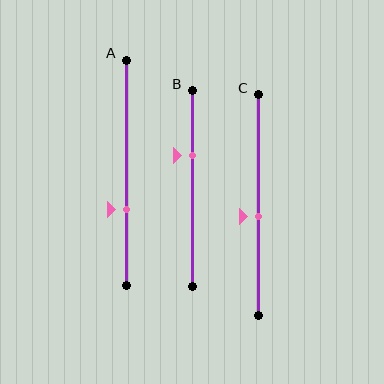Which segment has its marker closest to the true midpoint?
Segment C has its marker closest to the true midpoint.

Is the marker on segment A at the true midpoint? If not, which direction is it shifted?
No, the marker on segment A is shifted downward by about 16% of the segment length.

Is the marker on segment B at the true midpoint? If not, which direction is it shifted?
No, the marker on segment B is shifted upward by about 17% of the segment length.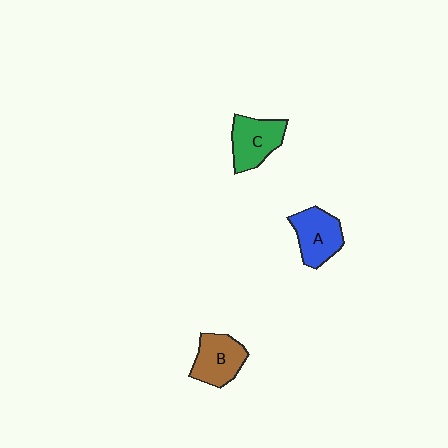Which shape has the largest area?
Shape A (blue).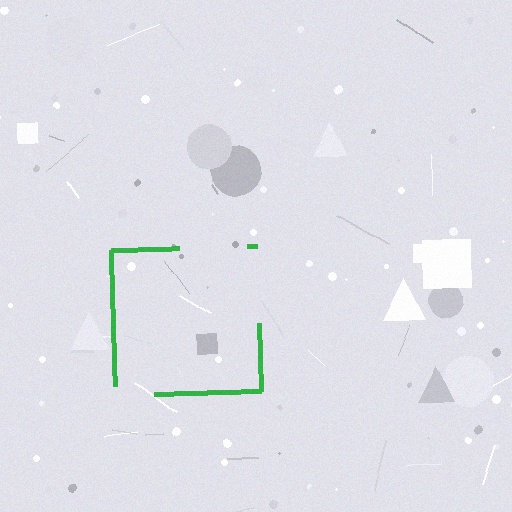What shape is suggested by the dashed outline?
The dashed outline suggests a square.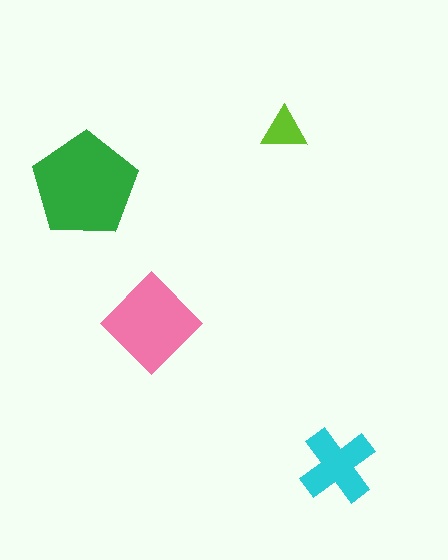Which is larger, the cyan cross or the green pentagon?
The green pentagon.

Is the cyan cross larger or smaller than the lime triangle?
Larger.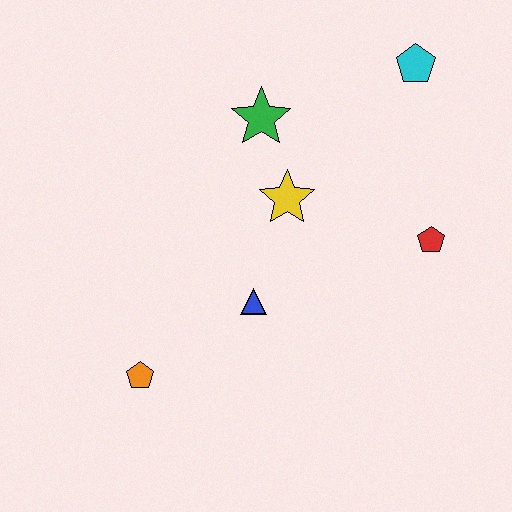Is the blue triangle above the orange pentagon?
Yes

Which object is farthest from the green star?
The orange pentagon is farthest from the green star.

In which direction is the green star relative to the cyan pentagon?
The green star is to the left of the cyan pentagon.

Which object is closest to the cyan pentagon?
The green star is closest to the cyan pentagon.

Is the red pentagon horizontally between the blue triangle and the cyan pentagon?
No